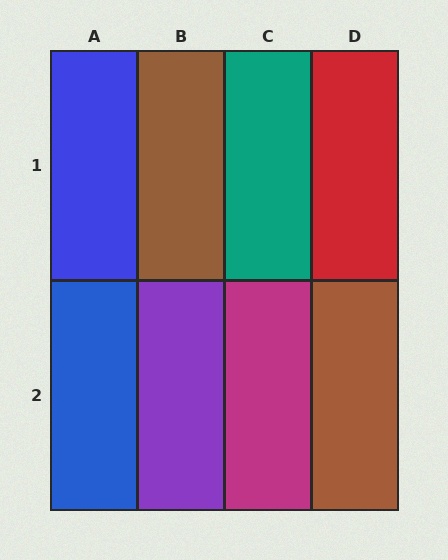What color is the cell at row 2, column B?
Purple.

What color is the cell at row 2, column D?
Brown.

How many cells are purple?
1 cell is purple.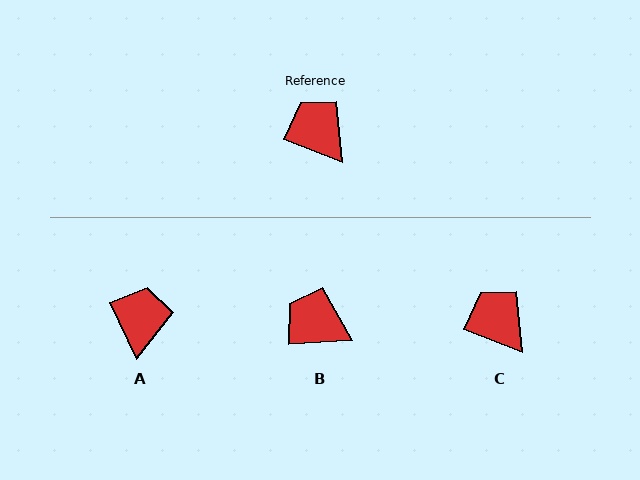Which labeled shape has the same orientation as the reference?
C.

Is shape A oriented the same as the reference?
No, it is off by about 44 degrees.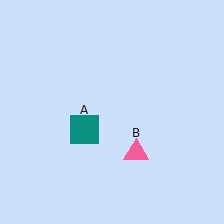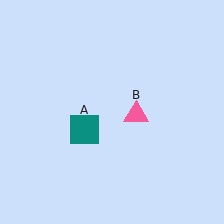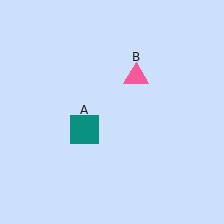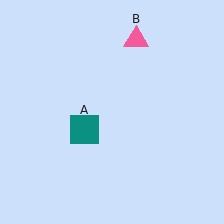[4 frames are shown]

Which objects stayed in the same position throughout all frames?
Teal square (object A) remained stationary.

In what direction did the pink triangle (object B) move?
The pink triangle (object B) moved up.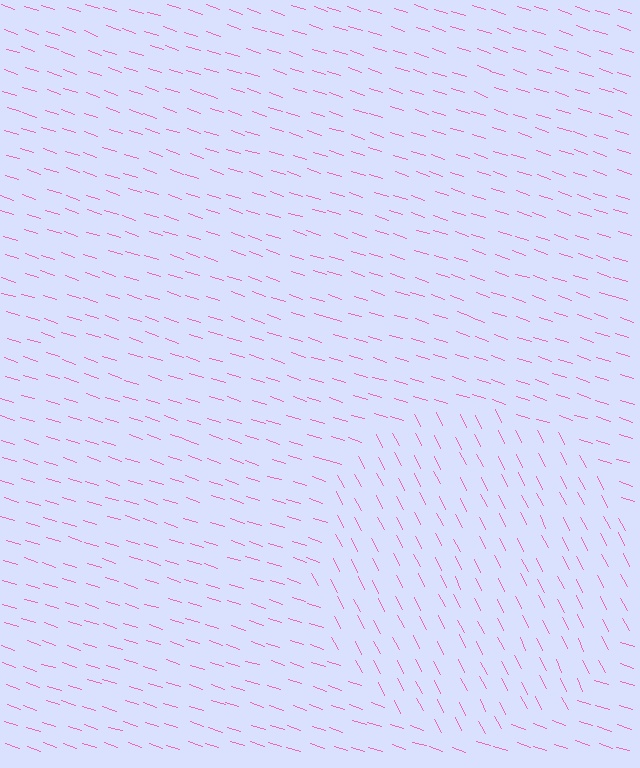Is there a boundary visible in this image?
Yes, there is a texture boundary formed by a change in line orientation.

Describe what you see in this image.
The image is filled with small pink line segments. A circle region in the image has lines oriented differently from the surrounding lines, creating a visible texture boundary.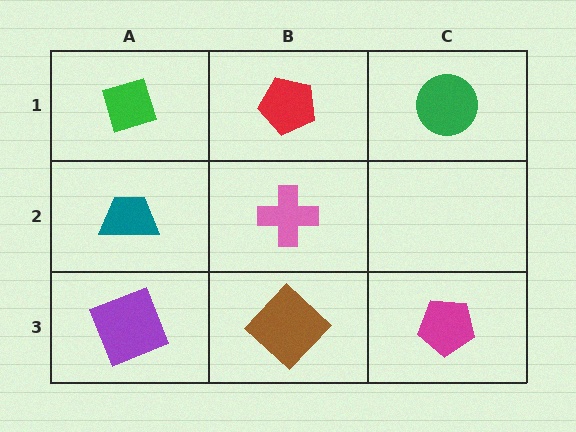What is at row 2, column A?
A teal trapezoid.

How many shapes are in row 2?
2 shapes.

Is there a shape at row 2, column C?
No, that cell is empty.